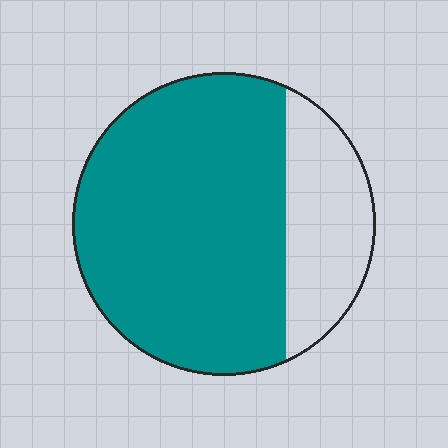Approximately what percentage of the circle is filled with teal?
Approximately 75%.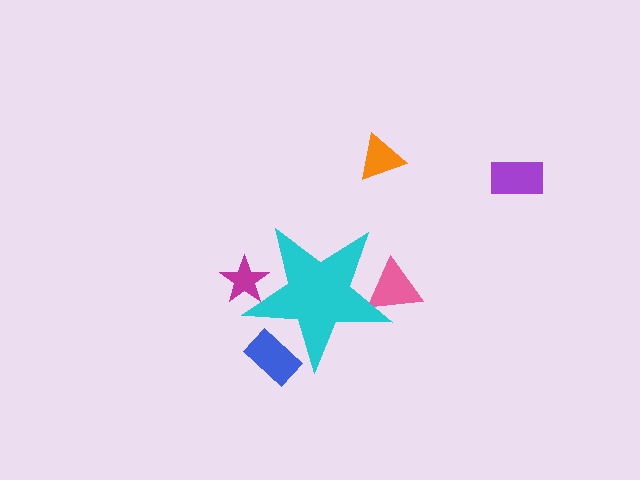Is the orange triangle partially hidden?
No, the orange triangle is fully visible.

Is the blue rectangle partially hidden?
Yes, the blue rectangle is partially hidden behind the cyan star.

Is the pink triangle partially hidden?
Yes, the pink triangle is partially hidden behind the cyan star.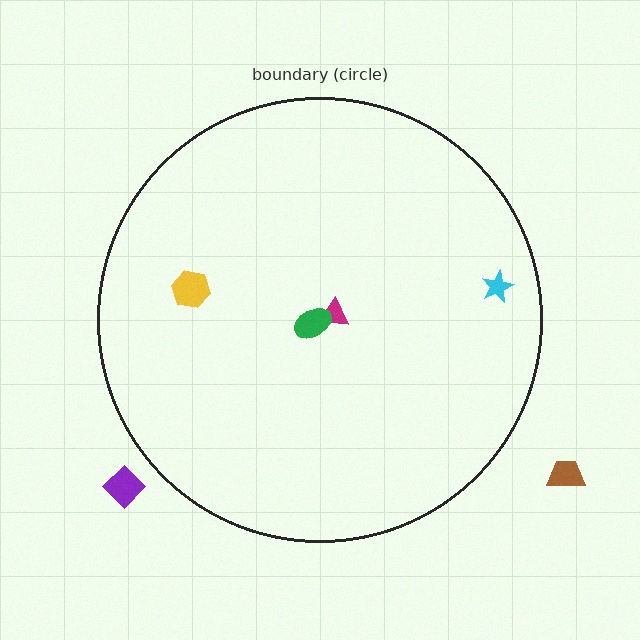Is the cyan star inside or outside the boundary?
Inside.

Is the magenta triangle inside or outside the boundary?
Inside.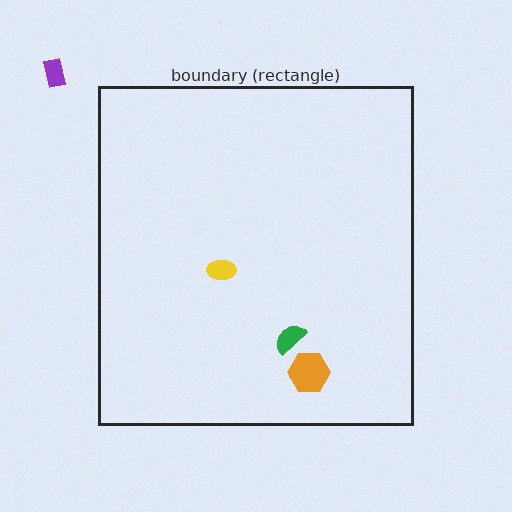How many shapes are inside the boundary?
3 inside, 1 outside.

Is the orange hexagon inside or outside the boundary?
Inside.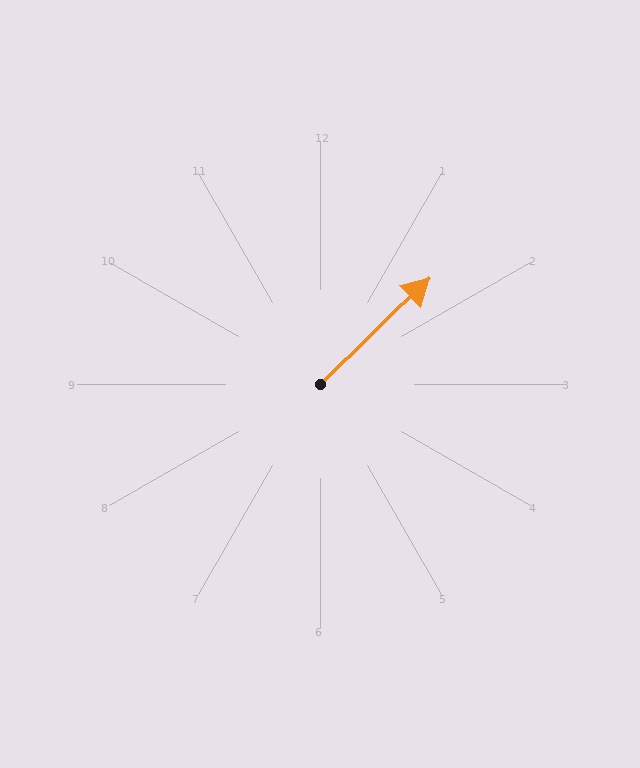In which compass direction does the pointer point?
Northeast.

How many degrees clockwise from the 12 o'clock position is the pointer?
Approximately 46 degrees.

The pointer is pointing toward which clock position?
Roughly 2 o'clock.